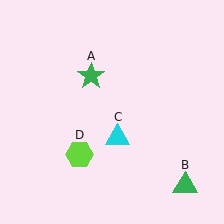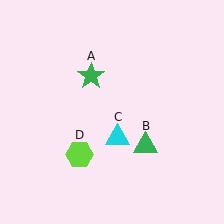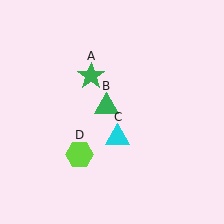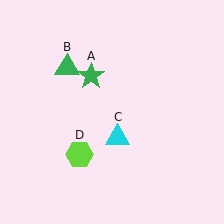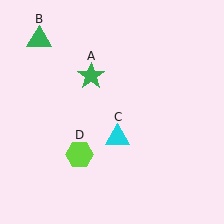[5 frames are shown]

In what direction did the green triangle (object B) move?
The green triangle (object B) moved up and to the left.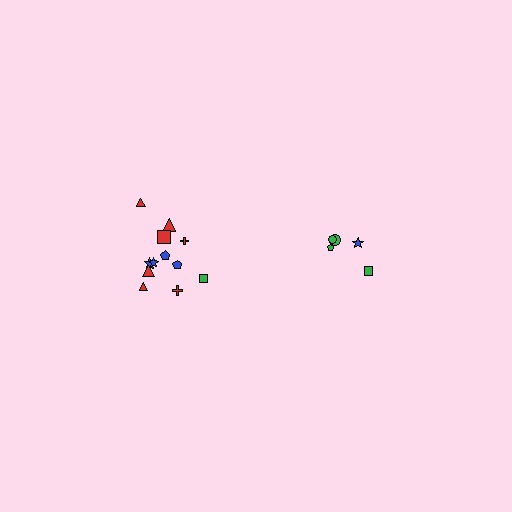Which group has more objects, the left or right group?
The left group.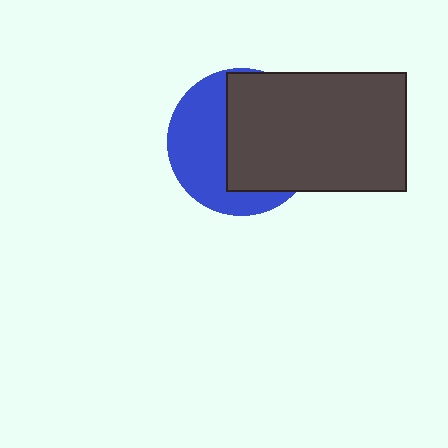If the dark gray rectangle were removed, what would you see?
You would see the complete blue circle.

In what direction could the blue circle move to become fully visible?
The blue circle could move left. That would shift it out from behind the dark gray rectangle entirely.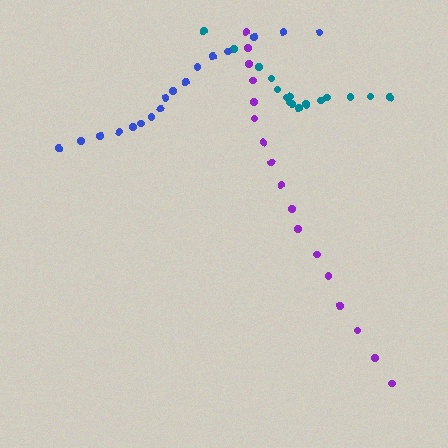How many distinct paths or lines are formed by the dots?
There are 3 distinct paths.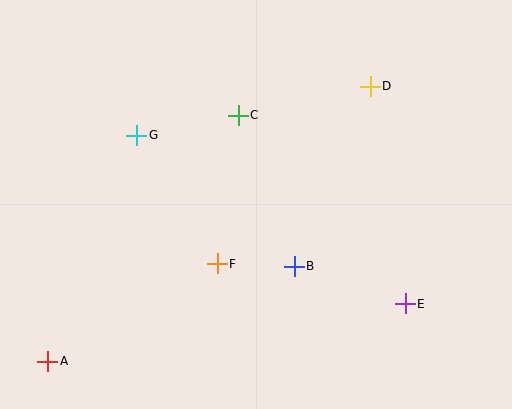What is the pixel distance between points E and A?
The distance between E and A is 362 pixels.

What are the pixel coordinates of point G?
Point G is at (137, 135).